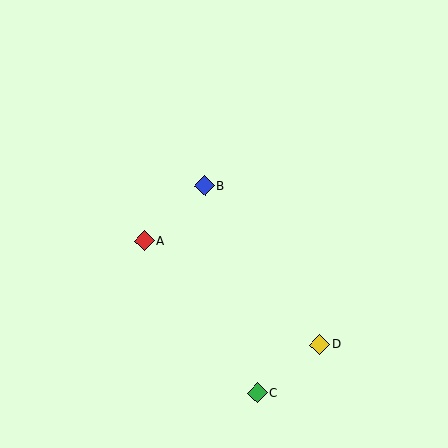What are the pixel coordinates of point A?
Point A is at (144, 241).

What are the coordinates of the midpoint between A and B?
The midpoint between A and B is at (175, 213).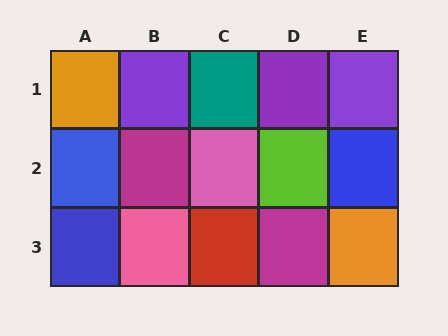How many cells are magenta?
2 cells are magenta.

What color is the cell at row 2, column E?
Blue.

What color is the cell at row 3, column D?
Magenta.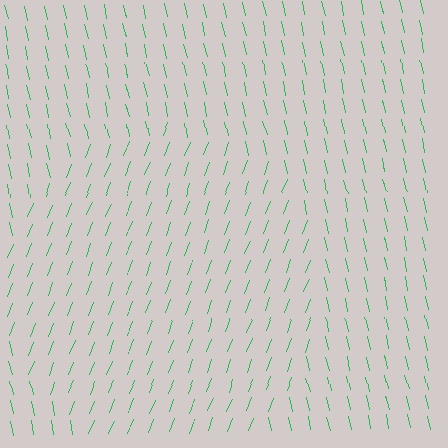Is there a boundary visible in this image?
Yes, there is a texture boundary formed by a change in line orientation.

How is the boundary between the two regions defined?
The boundary is defined purely by a change in line orientation (approximately 33 degrees difference). All lines are the same color and thickness.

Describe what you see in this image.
The image is filled with small green line segments. A circle region in the image has lines oriented differently from the surrounding lines, creating a visible texture boundary.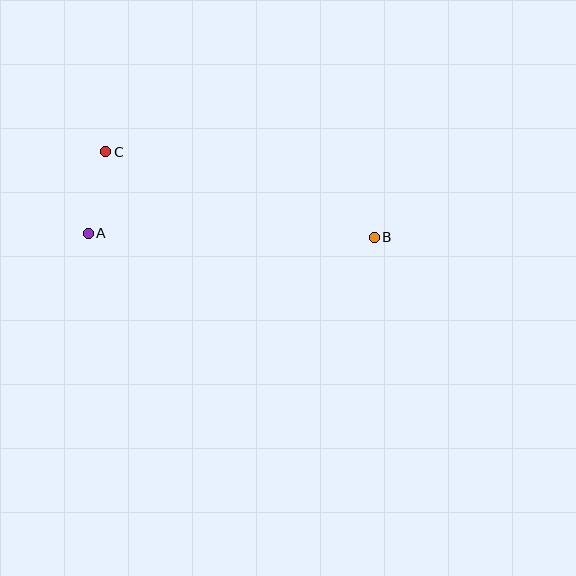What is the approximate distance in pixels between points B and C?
The distance between B and C is approximately 282 pixels.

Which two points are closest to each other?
Points A and C are closest to each other.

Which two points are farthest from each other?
Points A and B are farthest from each other.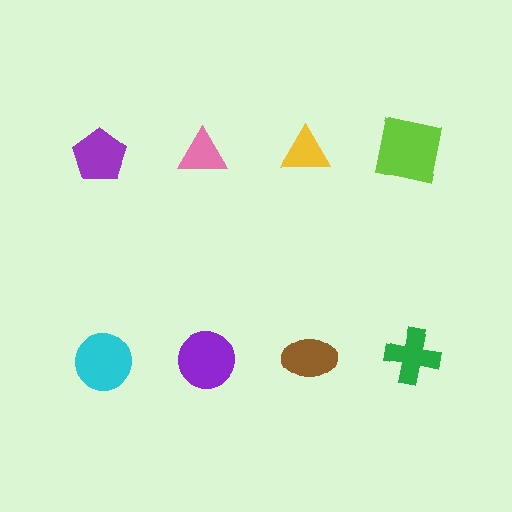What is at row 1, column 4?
A lime square.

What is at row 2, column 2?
A purple circle.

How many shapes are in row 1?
4 shapes.